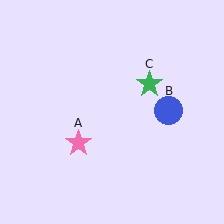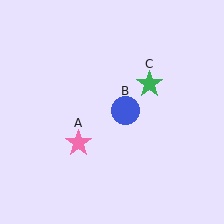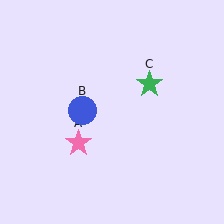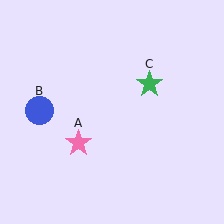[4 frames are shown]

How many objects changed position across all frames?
1 object changed position: blue circle (object B).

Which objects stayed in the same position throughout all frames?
Pink star (object A) and green star (object C) remained stationary.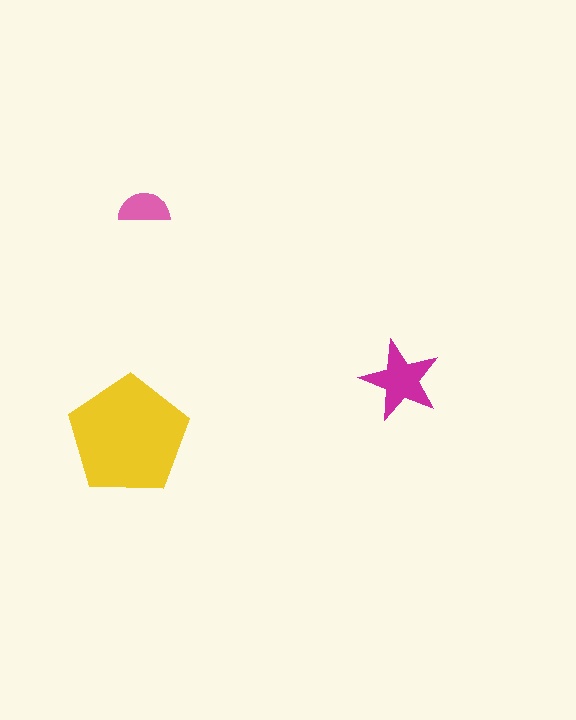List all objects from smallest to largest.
The pink semicircle, the magenta star, the yellow pentagon.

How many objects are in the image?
There are 3 objects in the image.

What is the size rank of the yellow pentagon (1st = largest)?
1st.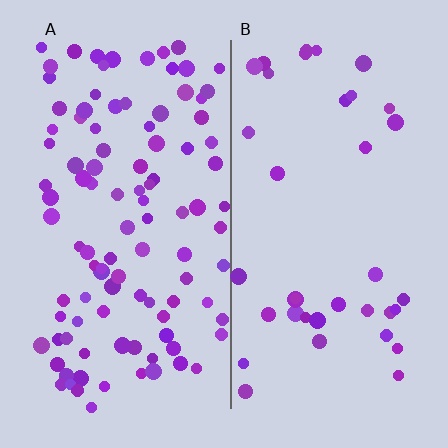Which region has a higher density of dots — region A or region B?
A (the left).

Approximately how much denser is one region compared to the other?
Approximately 2.8× — region A over region B.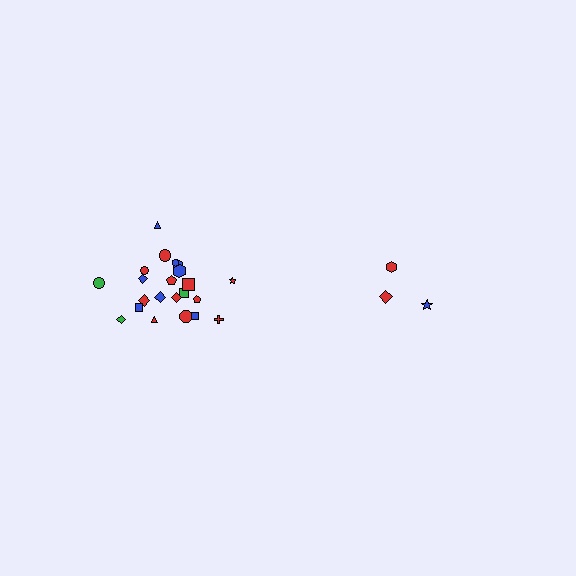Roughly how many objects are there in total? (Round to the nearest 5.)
Roughly 25 objects in total.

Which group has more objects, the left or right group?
The left group.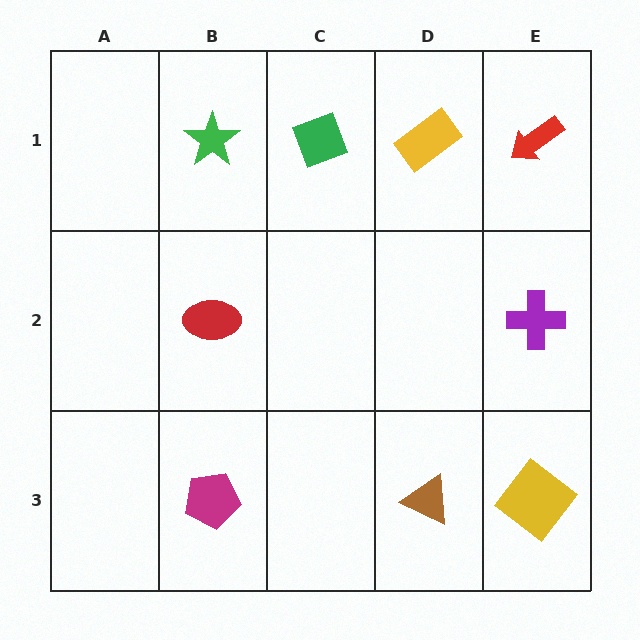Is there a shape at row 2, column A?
No, that cell is empty.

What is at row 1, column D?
A yellow rectangle.